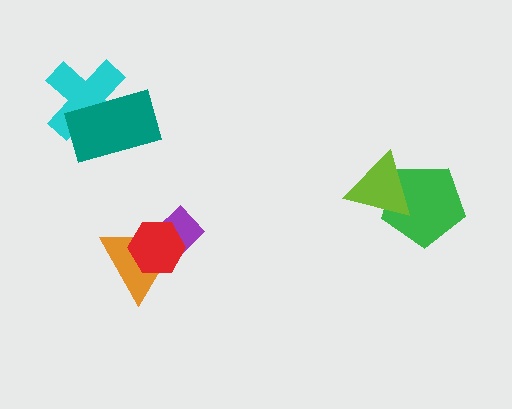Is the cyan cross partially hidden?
Yes, it is partially covered by another shape.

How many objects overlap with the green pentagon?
1 object overlaps with the green pentagon.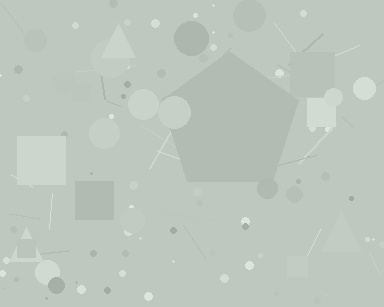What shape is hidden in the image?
A pentagon is hidden in the image.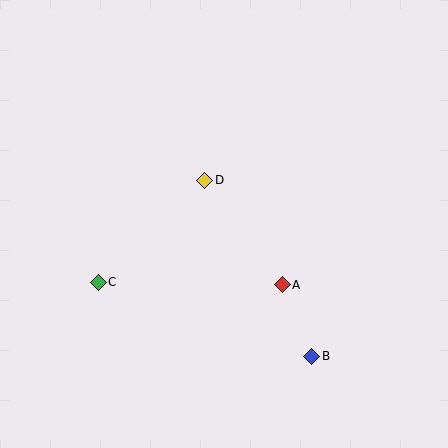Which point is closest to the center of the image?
Point D at (205, 180) is closest to the center.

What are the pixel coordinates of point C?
Point C is at (98, 282).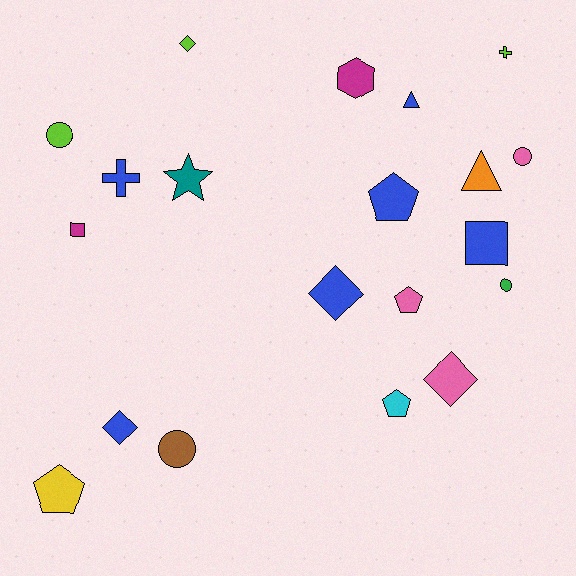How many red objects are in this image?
There are no red objects.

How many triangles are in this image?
There are 2 triangles.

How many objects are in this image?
There are 20 objects.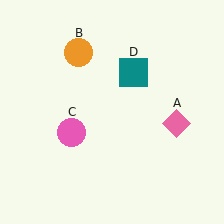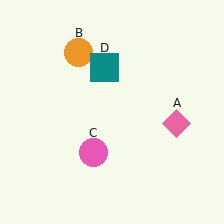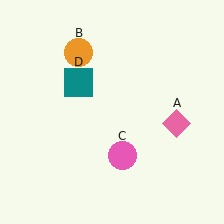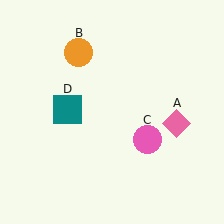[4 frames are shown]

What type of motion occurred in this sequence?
The pink circle (object C), teal square (object D) rotated counterclockwise around the center of the scene.